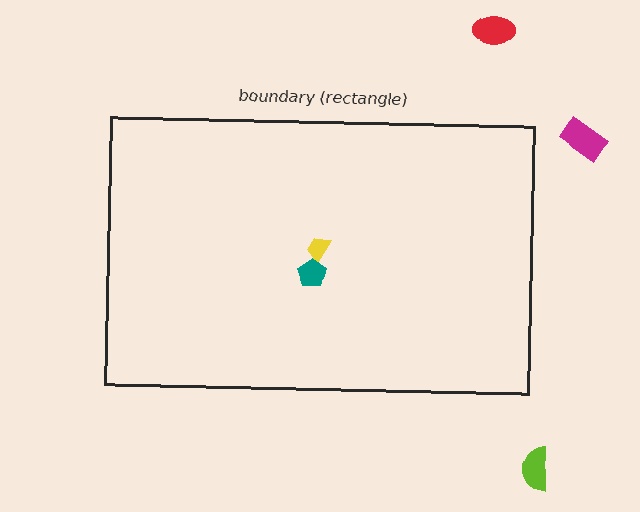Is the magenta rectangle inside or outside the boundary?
Outside.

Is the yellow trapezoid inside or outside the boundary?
Inside.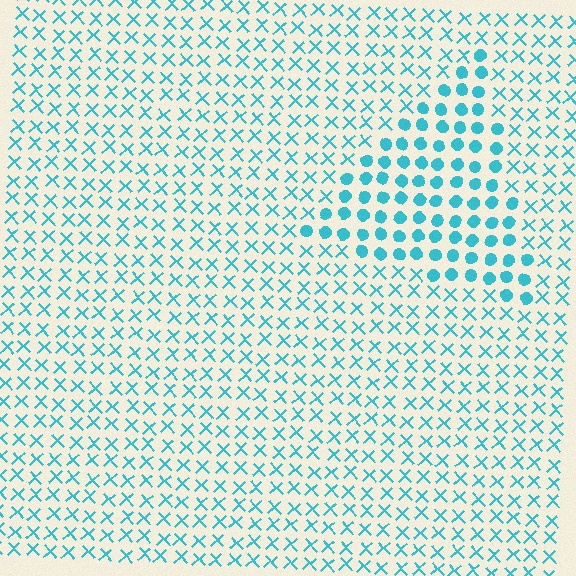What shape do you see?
I see a triangle.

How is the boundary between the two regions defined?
The boundary is defined by a change in element shape: circles inside vs. X marks outside. All elements share the same color and spacing.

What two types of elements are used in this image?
The image uses circles inside the triangle region and X marks outside it.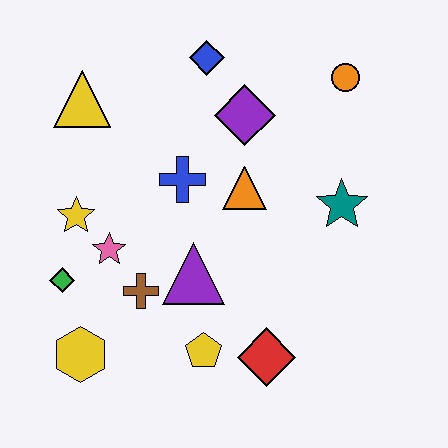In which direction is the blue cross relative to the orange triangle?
The blue cross is to the left of the orange triangle.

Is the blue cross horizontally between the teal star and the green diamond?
Yes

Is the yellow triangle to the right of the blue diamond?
No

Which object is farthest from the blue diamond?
The yellow hexagon is farthest from the blue diamond.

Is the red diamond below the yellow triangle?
Yes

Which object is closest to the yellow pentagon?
The red diamond is closest to the yellow pentagon.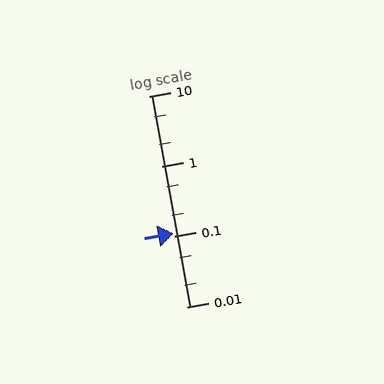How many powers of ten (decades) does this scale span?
The scale spans 3 decades, from 0.01 to 10.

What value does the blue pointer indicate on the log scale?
The pointer indicates approximately 0.11.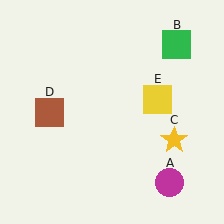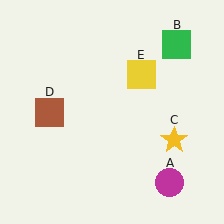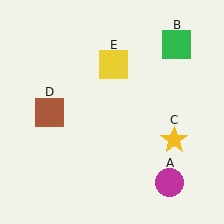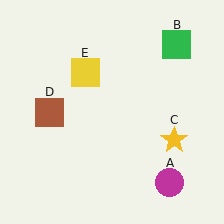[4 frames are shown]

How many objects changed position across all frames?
1 object changed position: yellow square (object E).